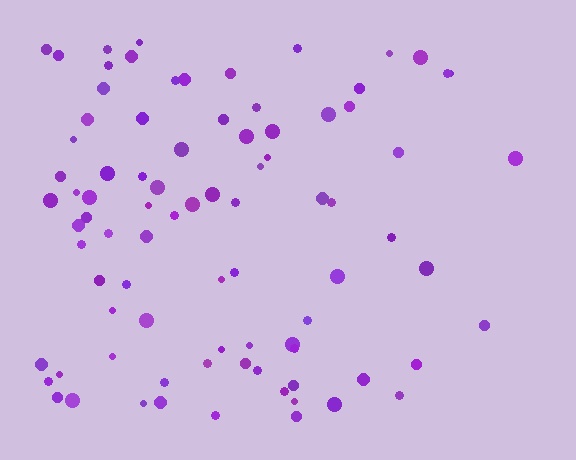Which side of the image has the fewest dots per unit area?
The right.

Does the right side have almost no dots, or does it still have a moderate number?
Still a moderate number, just noticeably fewer than the left.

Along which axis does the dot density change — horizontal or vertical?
Horizontal.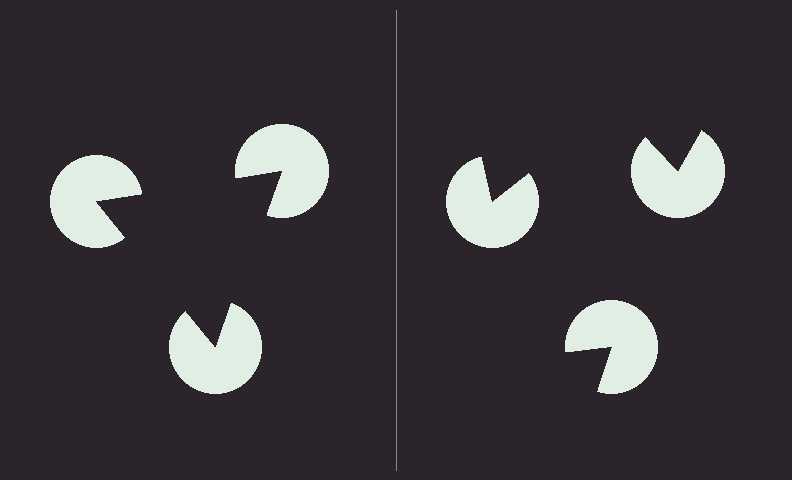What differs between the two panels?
The pac-man discs are positioned identically on both sides; only the wedge orientations differ. On the left they align to a triangle; on the right they are misaligned.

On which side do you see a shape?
An illusory triangle appears on the left side. On the right side the wedge cuts are rotated, so no coherent shape forms.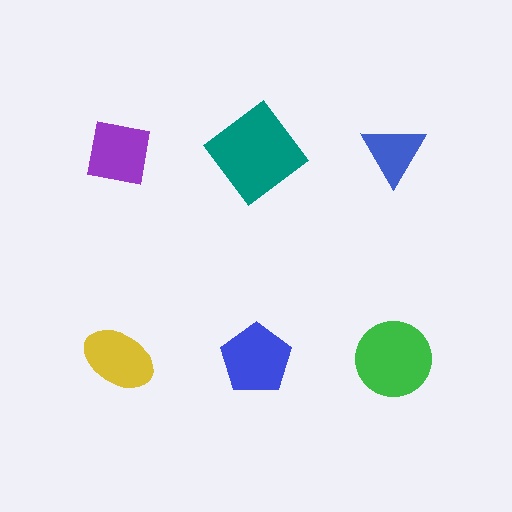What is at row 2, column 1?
A yellow ellipse.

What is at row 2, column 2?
A blue pentagon.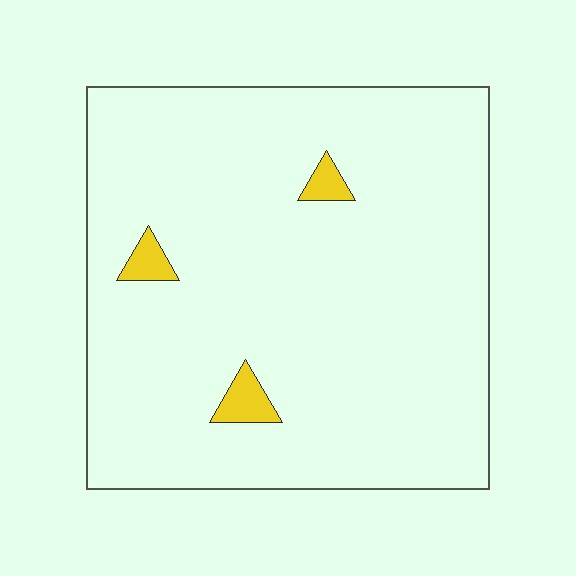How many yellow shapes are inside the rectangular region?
3.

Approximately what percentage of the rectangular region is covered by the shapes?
Approximately 5%.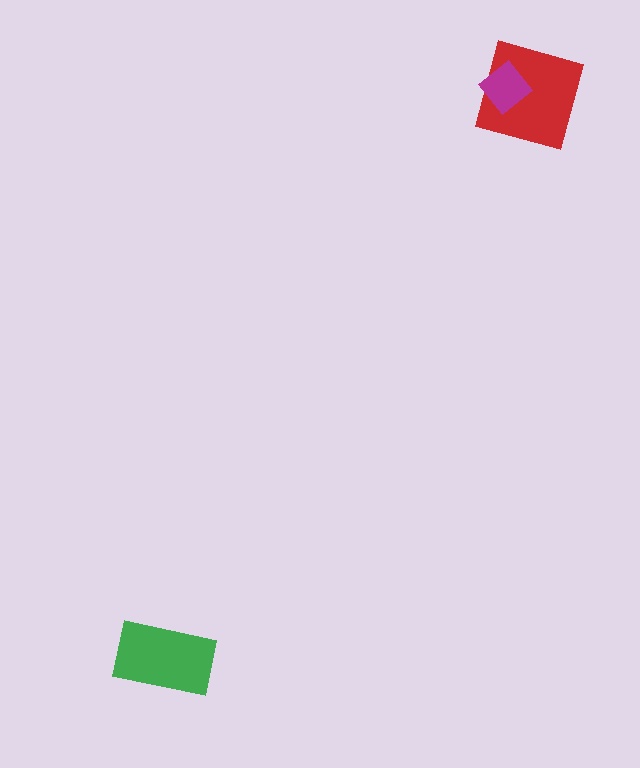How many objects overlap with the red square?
1 object overlaps with the red square.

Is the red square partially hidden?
Yes, it is partially covered by another shape.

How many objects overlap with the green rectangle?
0 objects overlap with the green rectangle.